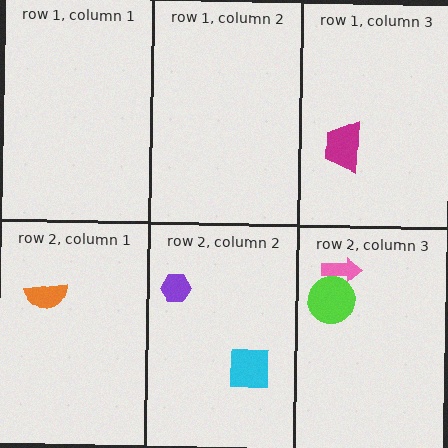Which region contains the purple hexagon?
The row 2, column 2 region.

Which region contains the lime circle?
The row 2, column 3 region.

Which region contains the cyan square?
The row 2, column 2 region.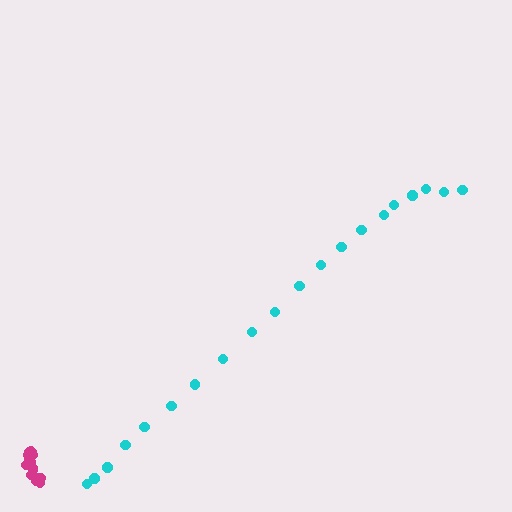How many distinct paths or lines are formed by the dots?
There are 2 distinct paths.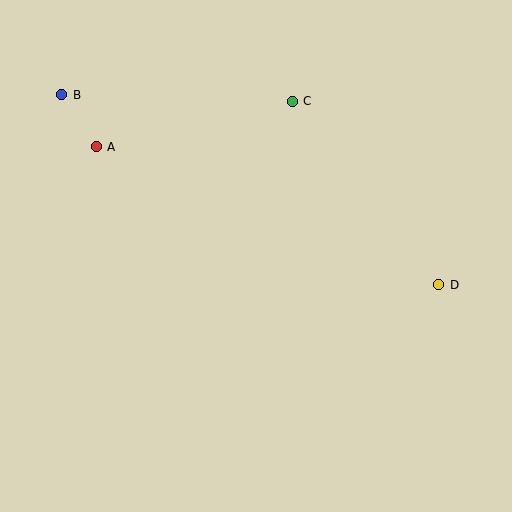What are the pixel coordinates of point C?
Point C is at (292, 101).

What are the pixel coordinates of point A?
Point A is at (96, 147).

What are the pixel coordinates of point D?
Point D is at (438, 285).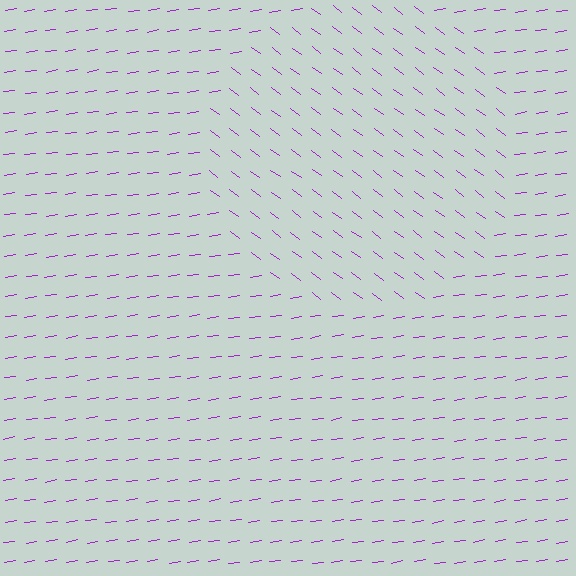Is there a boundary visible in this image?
Yes, there is a texture boundary formed by a change in line orientation.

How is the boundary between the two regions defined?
The boundary is defined purely by a change in line orientation (approximately 45 degrees difference). All lines are the same color and thickness.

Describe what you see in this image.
The image is filled with small purple line segments. A circle region in the image has lines oriented differently from the surrounding lines, creating a visible texture boundary.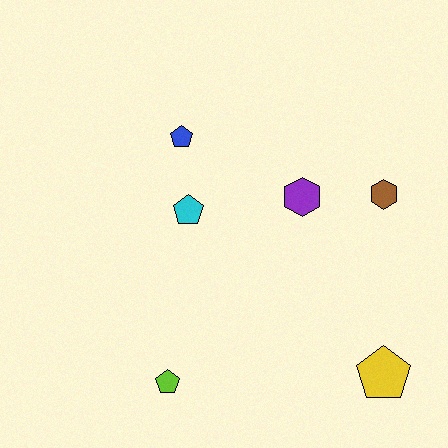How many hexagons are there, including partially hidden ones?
There are 2 hexagons.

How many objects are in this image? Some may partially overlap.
There are 6 objects.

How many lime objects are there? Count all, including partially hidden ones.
There is 1 lime object.